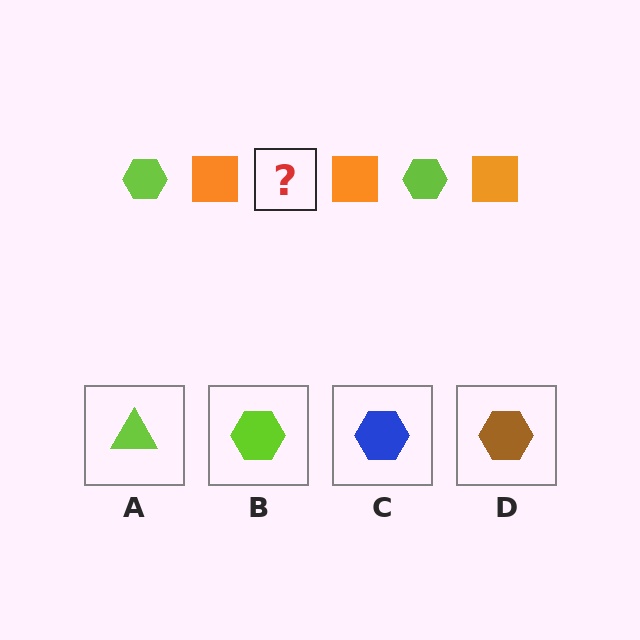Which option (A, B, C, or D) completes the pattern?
B.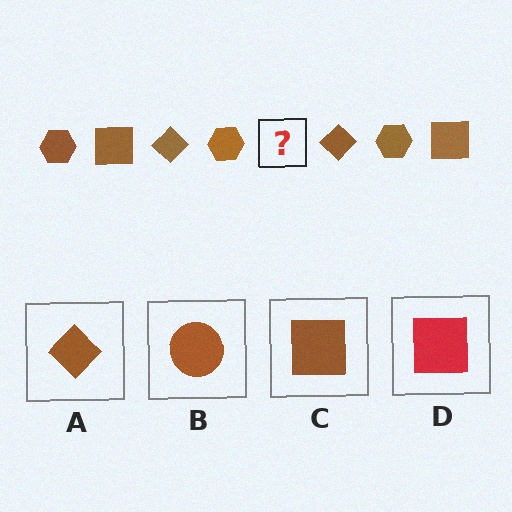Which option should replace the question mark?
Option C.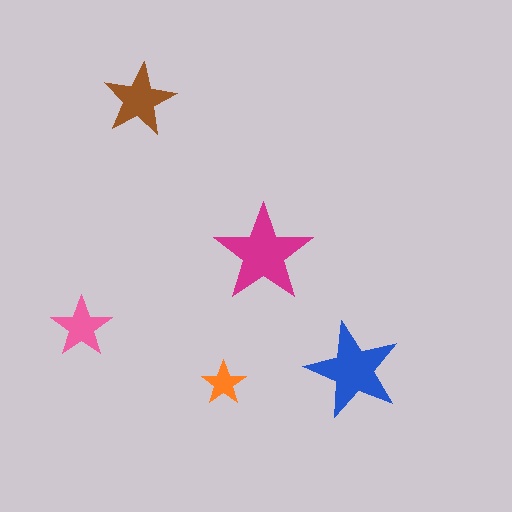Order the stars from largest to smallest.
the magenta one, the blue one, the brown one, the pink one, the orange one.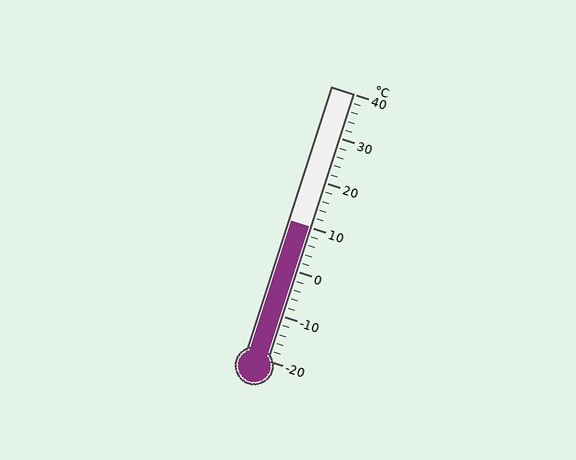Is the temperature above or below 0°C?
The temperature is above 0°C.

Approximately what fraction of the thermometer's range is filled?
The thermometer is filled to approximately 50% of its range.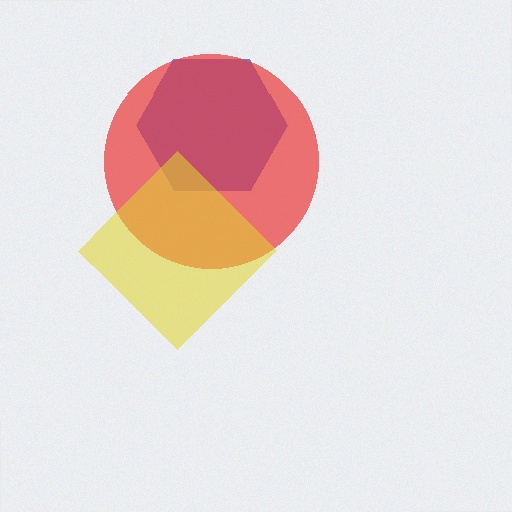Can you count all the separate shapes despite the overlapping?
Yes, there are 3 separate shapes.